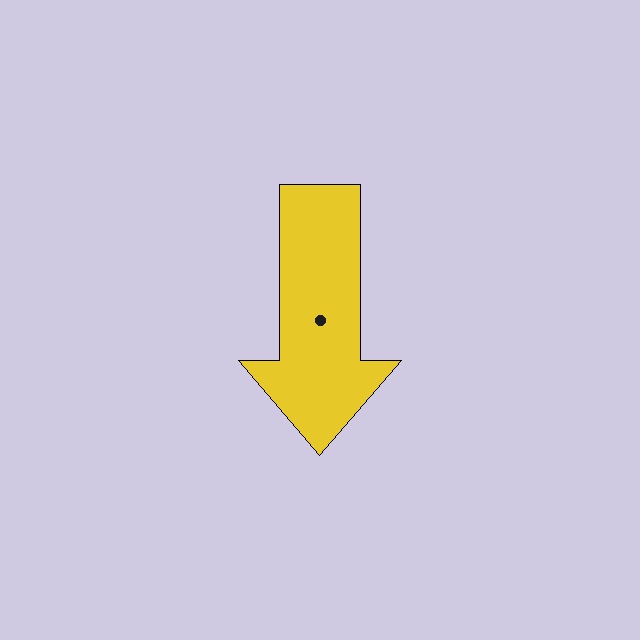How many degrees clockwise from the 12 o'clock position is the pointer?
Approximately 180 degrees.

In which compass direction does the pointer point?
South.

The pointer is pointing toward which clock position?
Roughly 6 o'clock.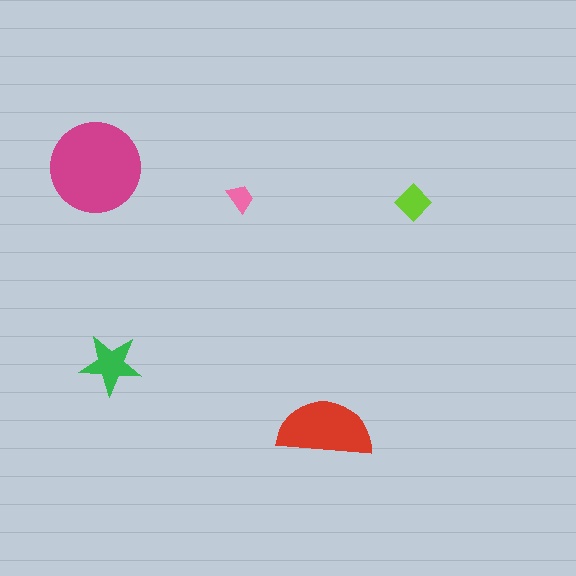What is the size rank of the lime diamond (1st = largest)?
4th.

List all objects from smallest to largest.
The pink trapezoid, the lime diamond, the green star, the red semicircle, the magenta circle.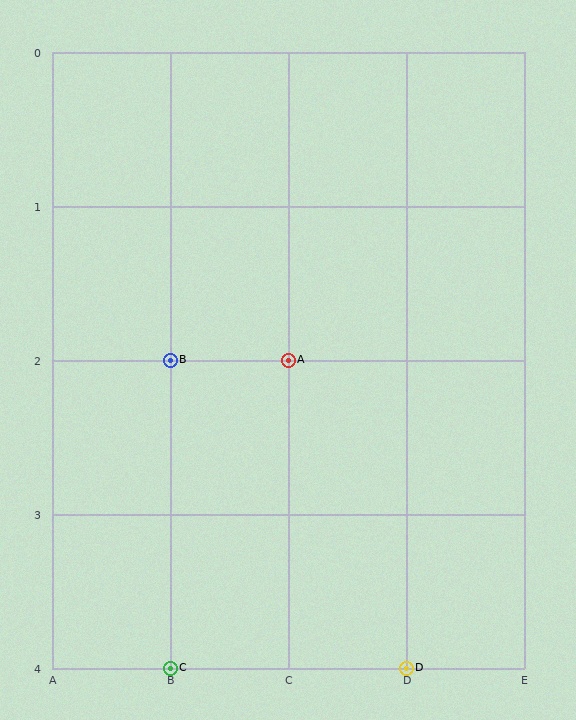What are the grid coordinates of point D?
Point D is at grid coordinates (D, 4).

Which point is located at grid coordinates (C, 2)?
Point A is at (C, 2).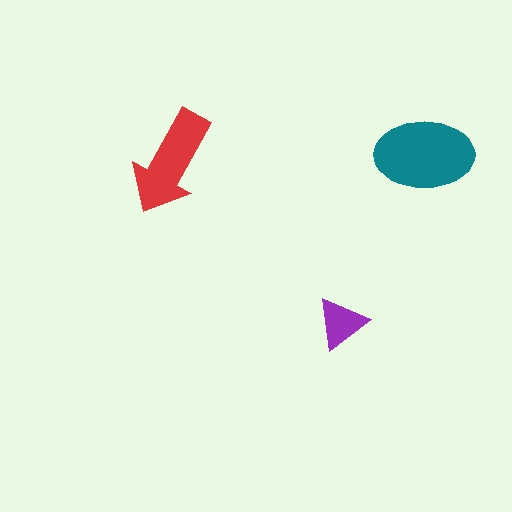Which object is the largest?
The teal ellipse.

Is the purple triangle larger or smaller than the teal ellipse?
Smaller.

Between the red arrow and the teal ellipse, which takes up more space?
The teal ellipse.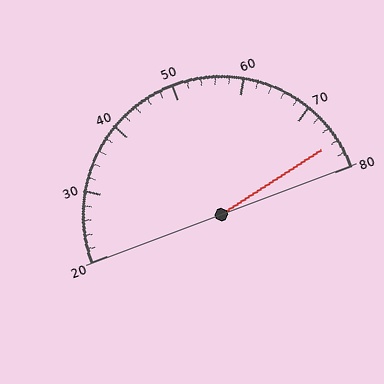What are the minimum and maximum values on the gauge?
The gauge ranges from 20 to 80.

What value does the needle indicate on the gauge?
The needle indicates approximately 76.